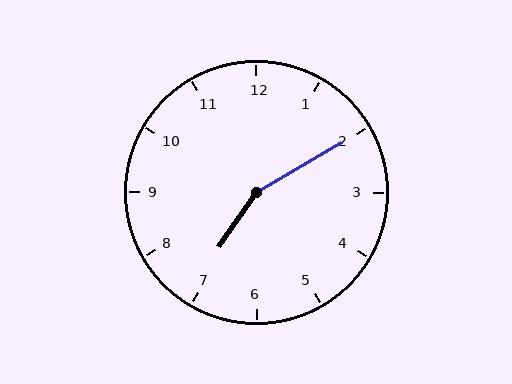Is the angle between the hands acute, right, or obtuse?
It is obtuse.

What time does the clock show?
7:10.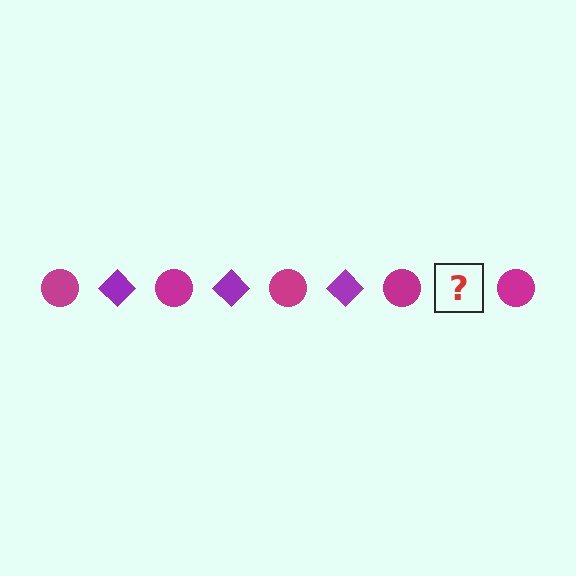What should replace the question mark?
The question mark should be replaced with a purple diamond.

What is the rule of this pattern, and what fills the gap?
The rule is that the pattern alternates between magenta circle and purple diamond. The gap should be filled with a purple diamond.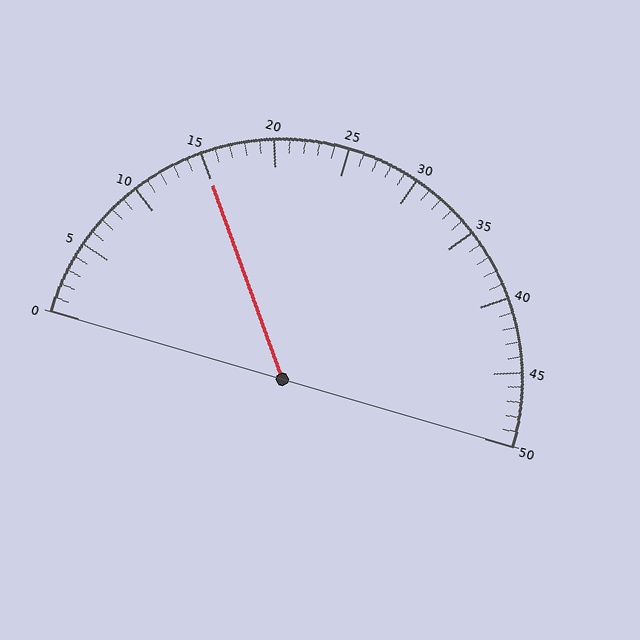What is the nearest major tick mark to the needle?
The nearest major tick mark is 15.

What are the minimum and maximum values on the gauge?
The gauge ranges from 0 to 50.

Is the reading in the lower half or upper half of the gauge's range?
The reading is in the lower half of the range (0 to 50).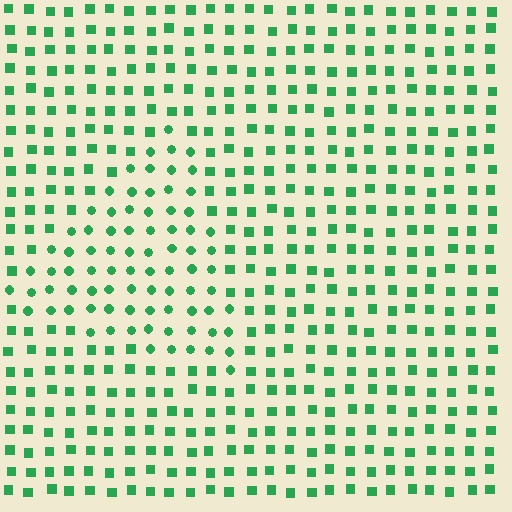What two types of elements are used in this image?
The image uses circles inside the triangle region and squares outside it.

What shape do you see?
I see a triangle.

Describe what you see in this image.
The image is filled with small green elements arranged in a uniform grid. A triangle-shaped region contains circles, while the surrounding area contains squares. The boundary is defined purely by the change in element shape.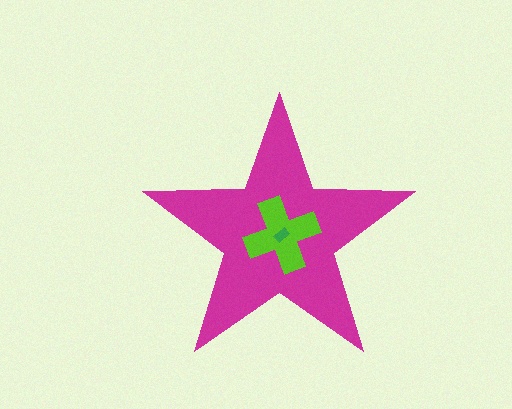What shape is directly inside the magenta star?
The lime cross.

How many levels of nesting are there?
3.